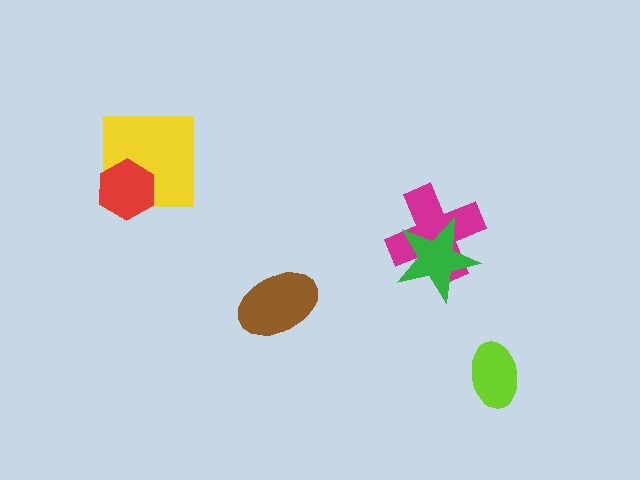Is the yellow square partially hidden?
Yes, it is partially covered by another shape.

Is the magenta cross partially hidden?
Yes, it is partially covered by another shape.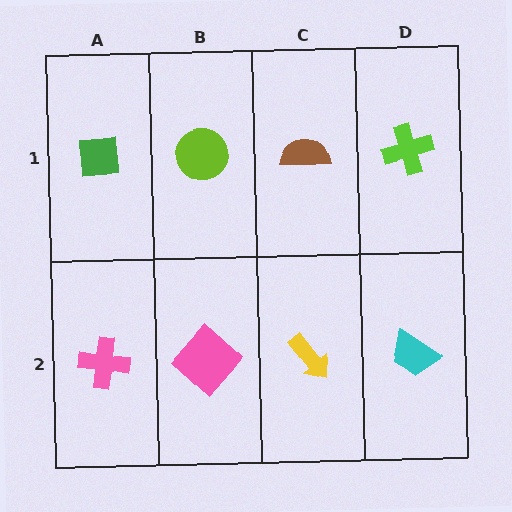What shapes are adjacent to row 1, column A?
A pink cross (row 2, column A), a lime circle (row 1, column B).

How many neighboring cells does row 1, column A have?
2.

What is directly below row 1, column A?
A pink cross.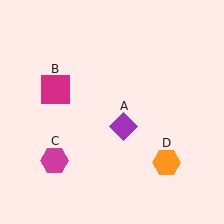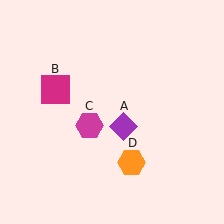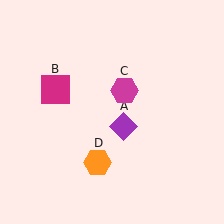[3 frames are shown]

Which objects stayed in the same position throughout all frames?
Purple diamond (object A) and magenta square (object B) remained stationary.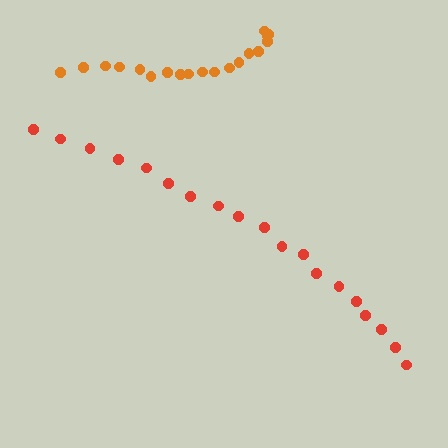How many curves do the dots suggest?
There are 2 distinct paths.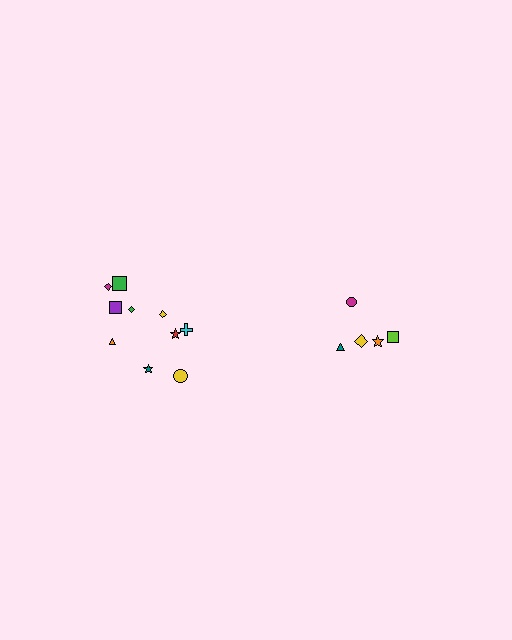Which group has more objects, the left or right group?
The left group.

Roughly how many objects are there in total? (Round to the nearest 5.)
Roughly 15 objects in total.